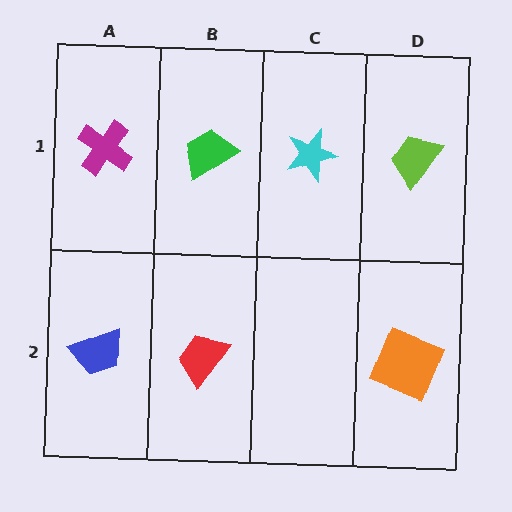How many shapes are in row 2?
3 shapes.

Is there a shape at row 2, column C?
No, that cell is empty.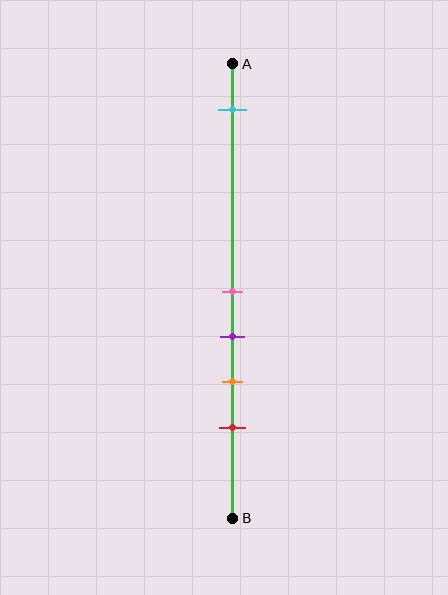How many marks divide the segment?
There are 5 marks dividing the segment.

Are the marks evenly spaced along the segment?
No, the marks are not evenly spaced.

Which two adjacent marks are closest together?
The pink and purple marks are the closest adjacent pair.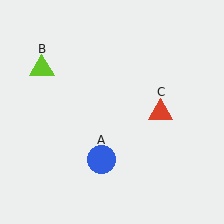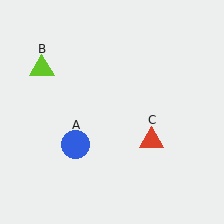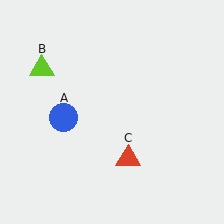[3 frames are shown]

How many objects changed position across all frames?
2 objects changed position: blue circle (object A), red triangle (object C).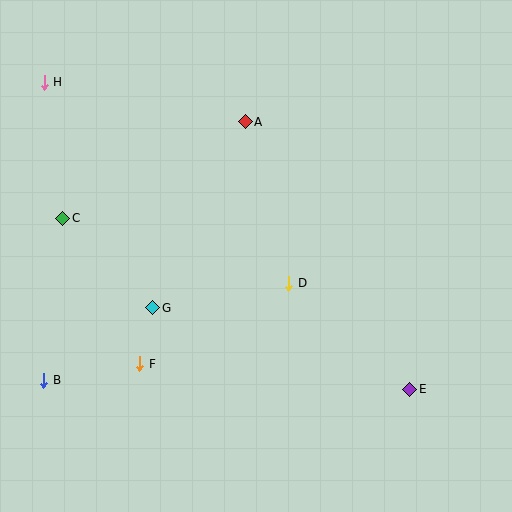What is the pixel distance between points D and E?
The distance between D and E is 161 pixels.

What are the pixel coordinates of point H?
Point H is at (44, 82).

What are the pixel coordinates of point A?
Point A is at (245, 122).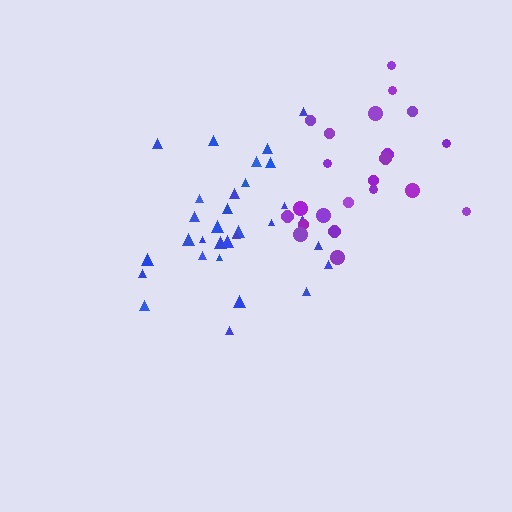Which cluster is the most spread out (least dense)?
Purple.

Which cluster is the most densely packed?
Blue.